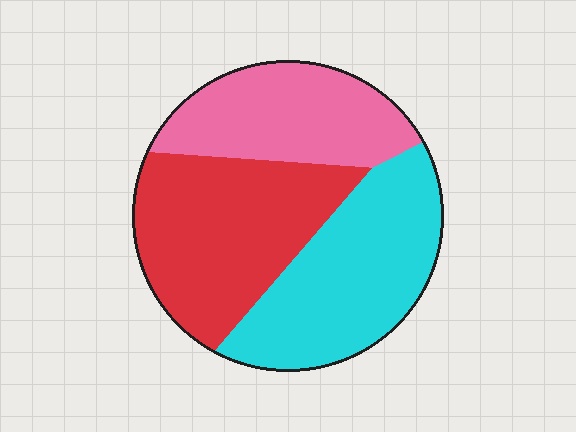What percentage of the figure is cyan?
Cyan covers 36% of the figure.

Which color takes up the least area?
Pink, at roughly 25%.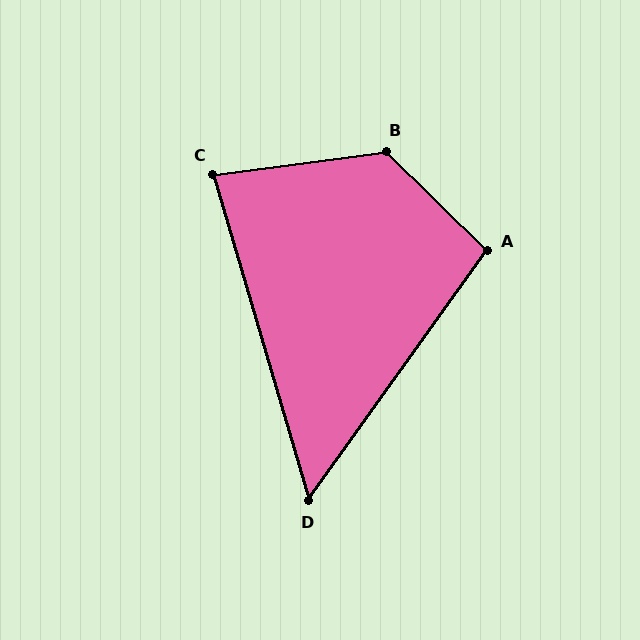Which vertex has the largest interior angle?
B, at approximately 128 degrees.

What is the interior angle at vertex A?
Approximately 99 degrees (obtuse).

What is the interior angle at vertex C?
Approximately 81 degrees (acute).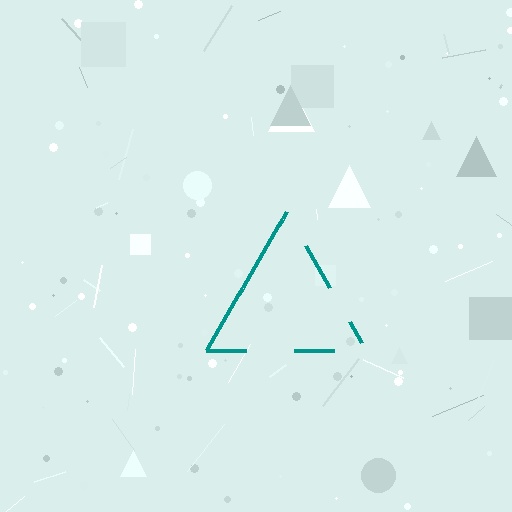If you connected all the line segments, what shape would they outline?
They would outline a triangle.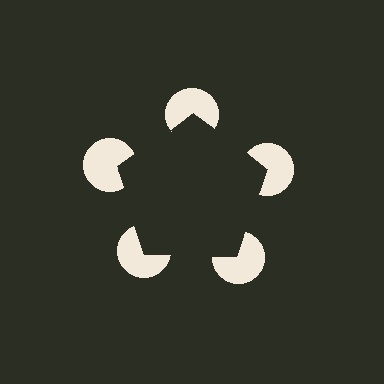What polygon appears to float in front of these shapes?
An illusory pentagon — its edges are inferred from the aligned wedge cuts in the pac-man discs, not physically drawn.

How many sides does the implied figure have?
5 sides.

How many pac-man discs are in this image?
There are 5 — one at each vertex of the illusory pentagon.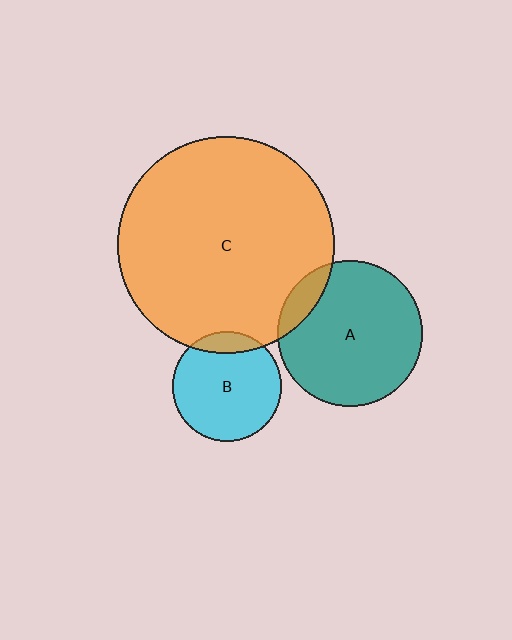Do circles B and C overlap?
Yes.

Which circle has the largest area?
Circle C (orange).